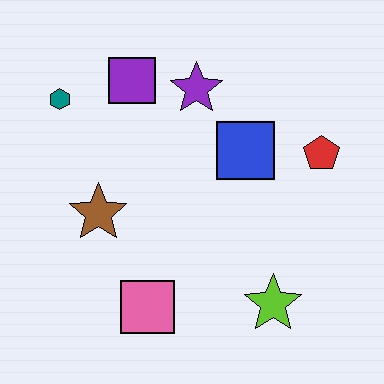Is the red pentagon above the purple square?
No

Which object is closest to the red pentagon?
The blue square is closest to the red pentagon.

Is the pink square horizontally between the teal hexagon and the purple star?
Yes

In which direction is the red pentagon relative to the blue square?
The red pentagon is to the right of the blue square.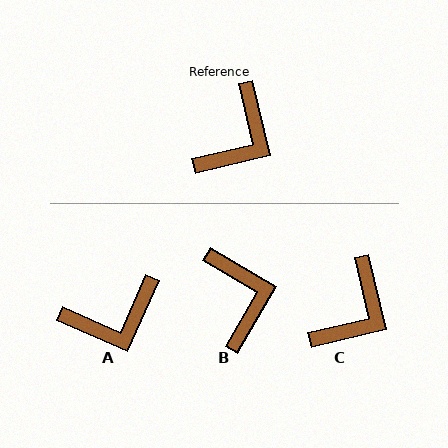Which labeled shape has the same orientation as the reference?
C.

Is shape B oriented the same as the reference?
No, it is off by about 46 degrees.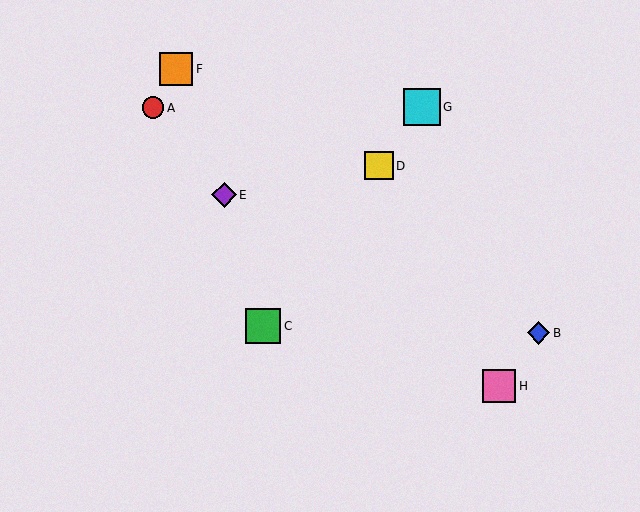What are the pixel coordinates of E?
Object E is at (224, 195).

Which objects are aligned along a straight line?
Objects C, D, G are aligned along a straight line.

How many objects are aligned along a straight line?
3 objects (C, D, G) are aligned along a straight line.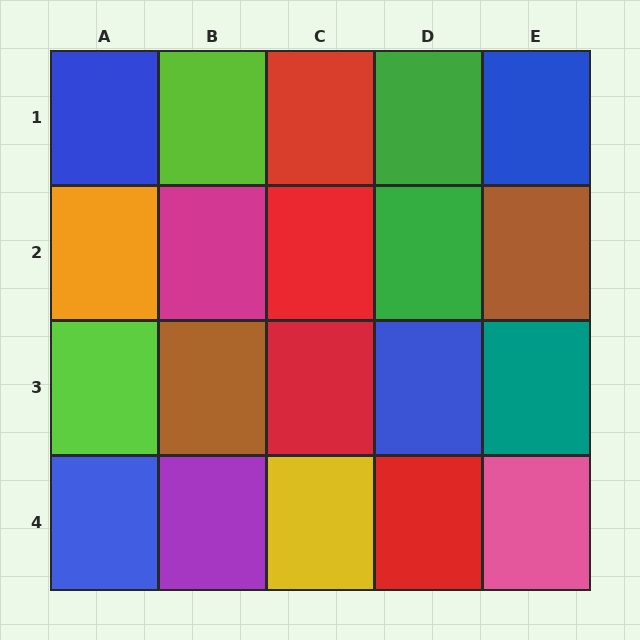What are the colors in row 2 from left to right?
Orange, magenta, red, green, brown.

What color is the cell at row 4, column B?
Purple.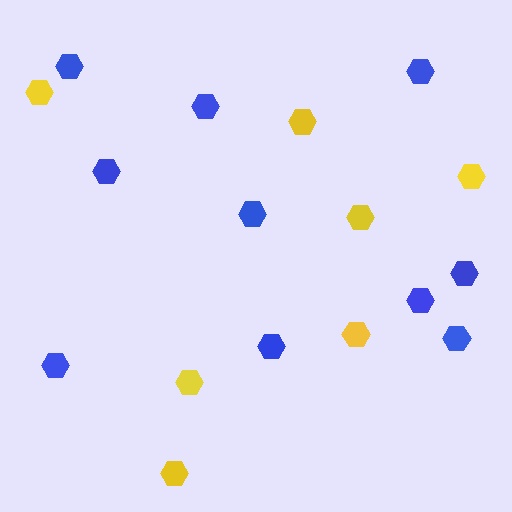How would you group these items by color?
There are 2 groups: one group of yellow hexagons (7) and one group of blue hexagons (10).